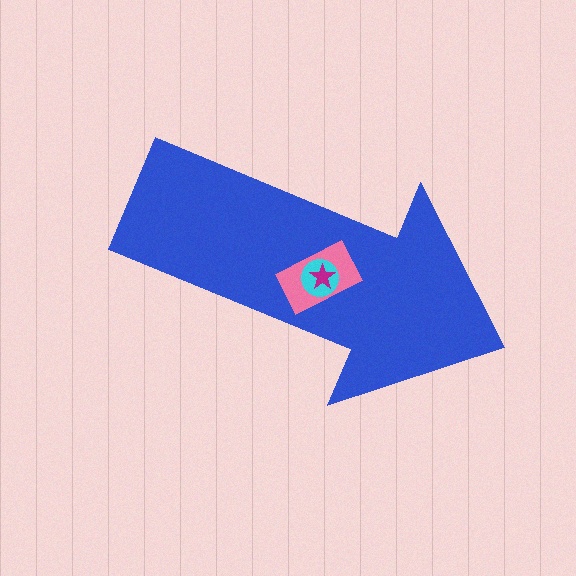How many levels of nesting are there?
4.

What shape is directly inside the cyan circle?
The magenta star.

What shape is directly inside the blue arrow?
The pink rectangle.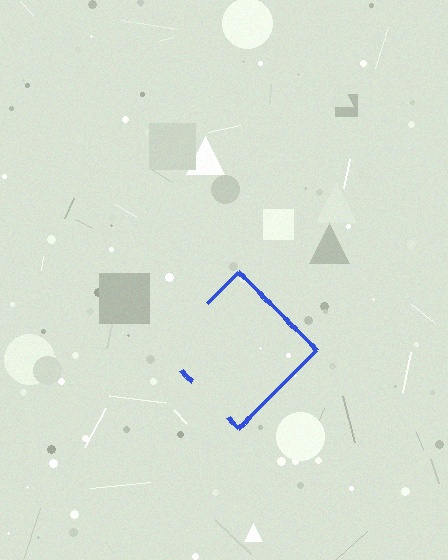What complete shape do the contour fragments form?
The contour fragments form a diamond.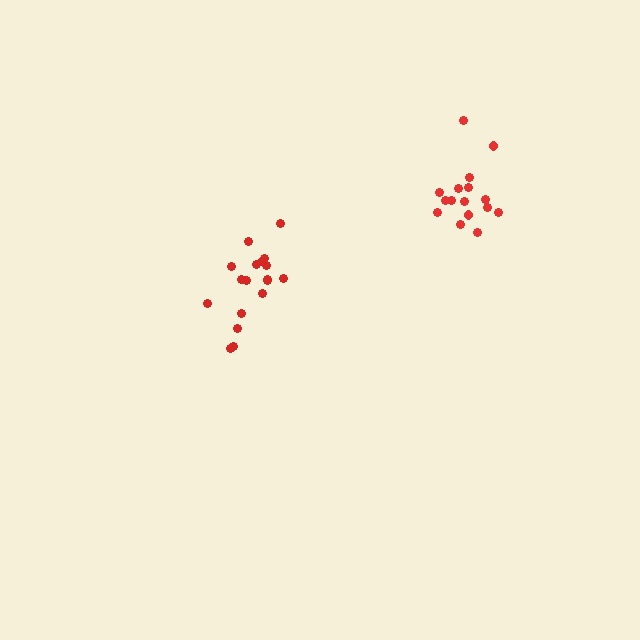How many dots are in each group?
Group 1: 18 dots, Group 2: 16 dots (34 total).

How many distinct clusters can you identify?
There are 2 distinct clusters.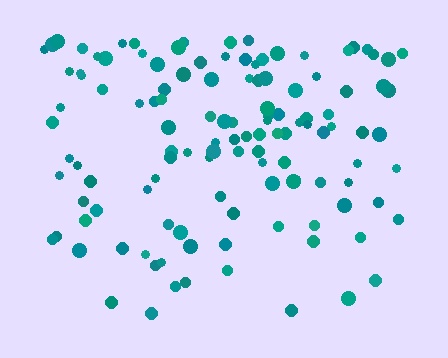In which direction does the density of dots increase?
From bottom to top, with the top side densest.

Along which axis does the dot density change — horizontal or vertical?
Vertical.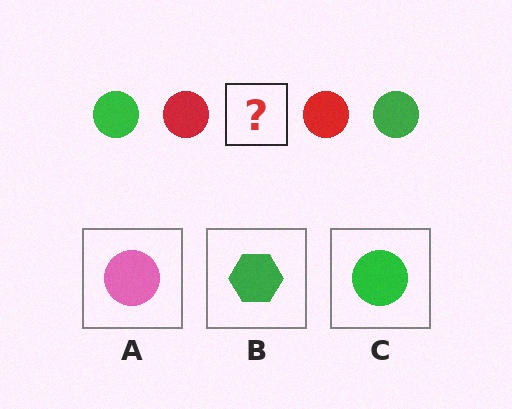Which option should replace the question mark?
Option C.